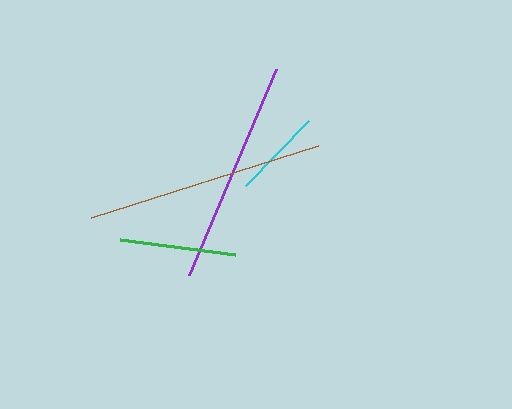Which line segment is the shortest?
The cyan line is the shortest at approximately 90 pixels.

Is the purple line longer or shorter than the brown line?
The brown line is longer than the purple line.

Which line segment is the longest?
The brown line is the longest at approximately 239 pixels.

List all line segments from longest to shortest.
From longest to shortest: brown, purple, green, cyan.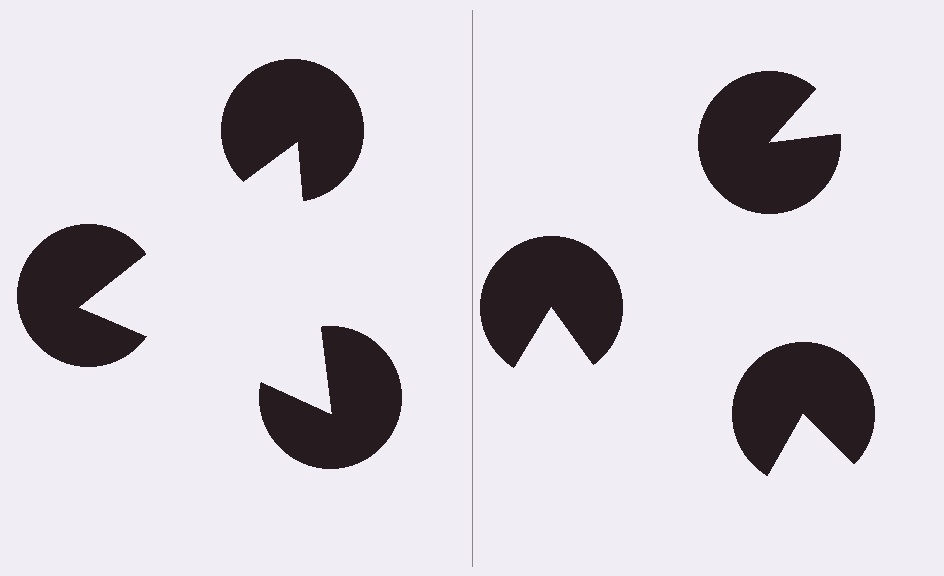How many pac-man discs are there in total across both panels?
6 — 3 on each side.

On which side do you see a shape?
An illusory triangle appears on the left side. On the right side the wedge cuts are rotated, so no coherent shape forms.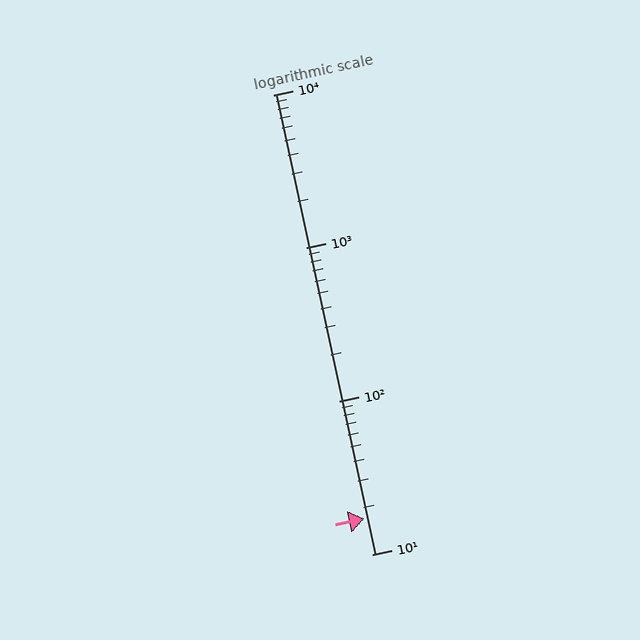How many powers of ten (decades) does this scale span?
The scale spans 3 decades, from 10 to 10000.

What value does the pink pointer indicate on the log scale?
The pointer indicates approximately 17.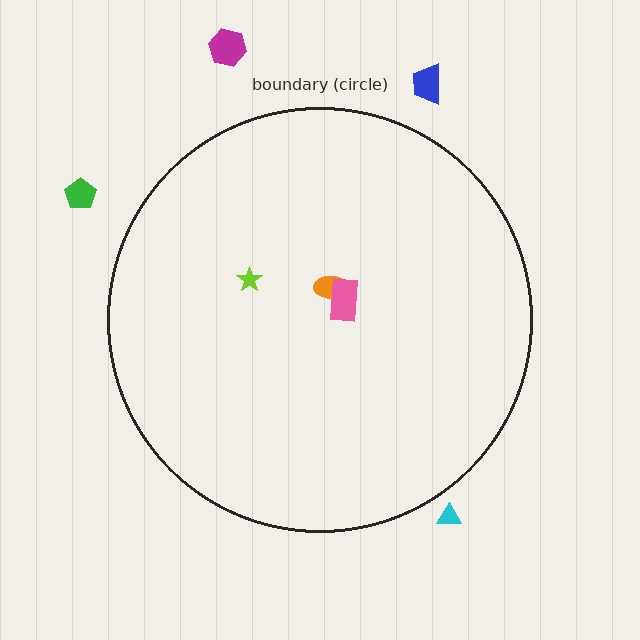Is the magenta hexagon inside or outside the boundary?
Outside.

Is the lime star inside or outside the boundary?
Inside.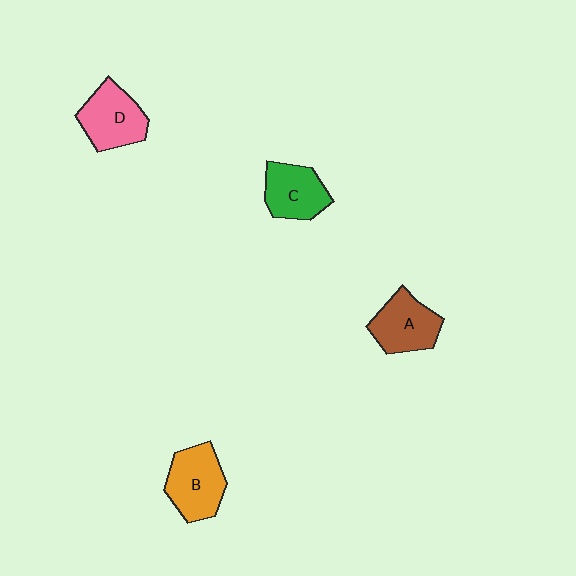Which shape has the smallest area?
Shape C (green).